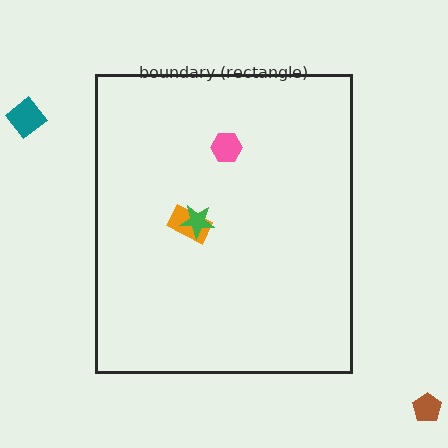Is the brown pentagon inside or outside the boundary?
Outside.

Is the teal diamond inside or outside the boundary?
Outside.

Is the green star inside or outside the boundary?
Inside.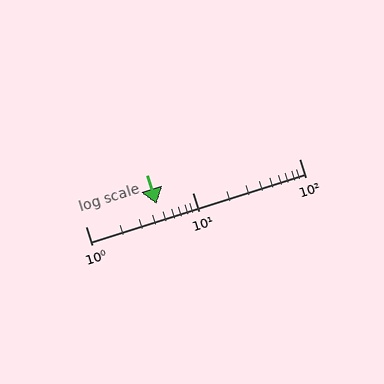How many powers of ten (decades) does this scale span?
The scale spans 2 decades, from 1 to 100.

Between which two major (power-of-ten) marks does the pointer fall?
The pointer is between 1 and 10.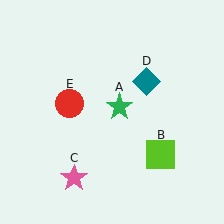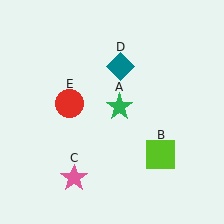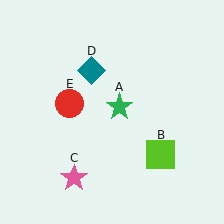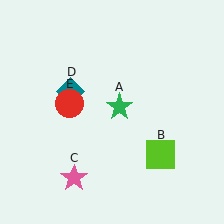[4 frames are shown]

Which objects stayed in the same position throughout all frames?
Green star (object A) and lime square (object B) and pink star (object C) and red circle (object E) remained stationary.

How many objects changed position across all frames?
1 object changed position: teal diamond (object D).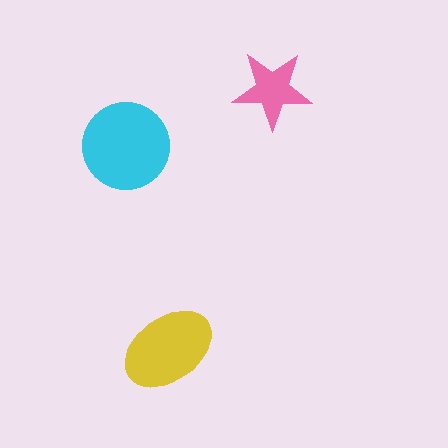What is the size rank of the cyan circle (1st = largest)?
1st.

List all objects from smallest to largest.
The pink star, the yellow ellipse, the cyan circle.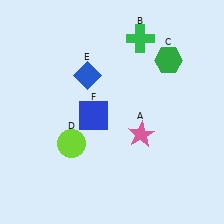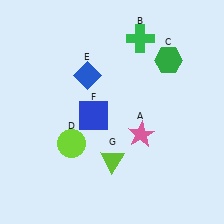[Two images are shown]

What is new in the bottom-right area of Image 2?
A lime triangle (G) was added in the bottom-right area of Image 2.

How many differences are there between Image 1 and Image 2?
There is 1 difference between the two images.